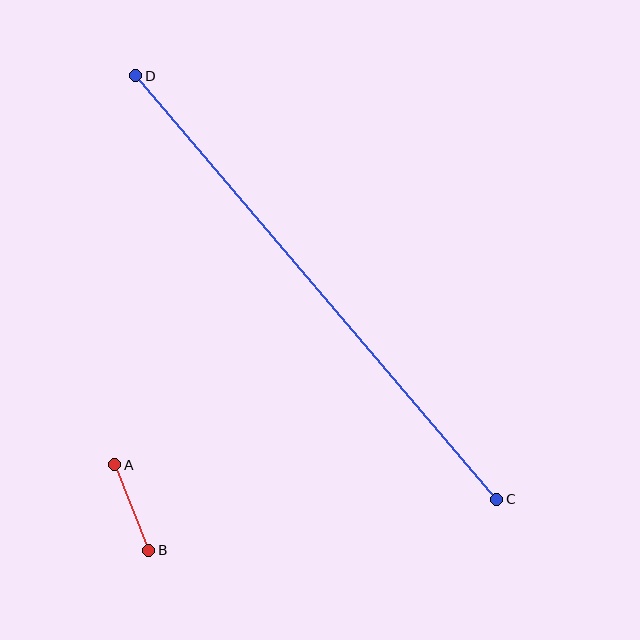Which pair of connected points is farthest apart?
Points C and D are farthest apart.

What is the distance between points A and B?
The distance is approximately 92 pixels.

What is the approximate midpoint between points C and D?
The midpoint is at approximately (316, 288) pixels.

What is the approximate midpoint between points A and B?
The midpoint is at approximately (132, 507) pixels.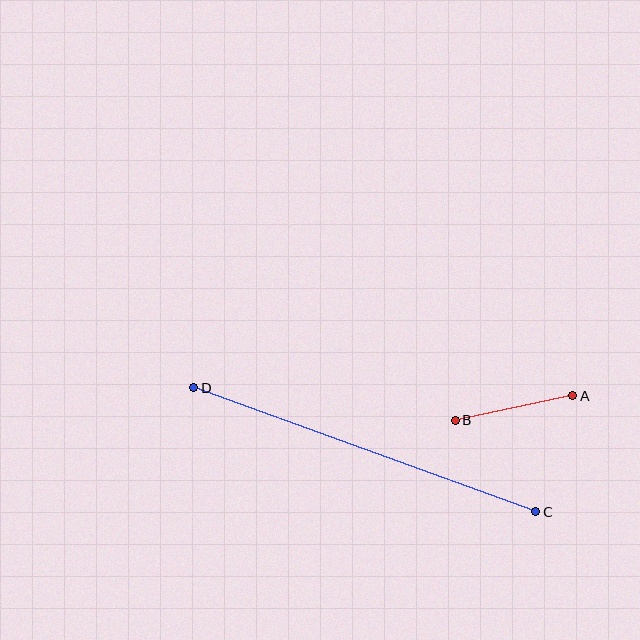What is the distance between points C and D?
The distance is approximately 364 pixels.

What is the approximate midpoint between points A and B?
The midpoint is at approximately (514, 408) pixels.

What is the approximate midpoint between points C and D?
The midpoint is at approximately (365, 450) pixels.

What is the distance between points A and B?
The distance is approximately 120 pixels.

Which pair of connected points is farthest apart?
Points C and D are farthest apart.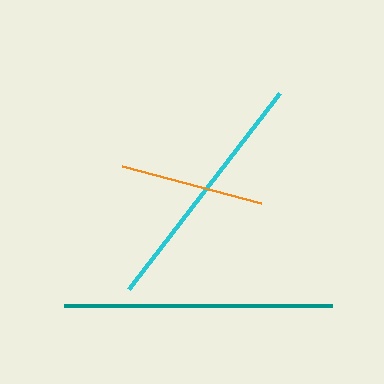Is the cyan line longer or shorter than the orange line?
The cyan line is longer than the orange line.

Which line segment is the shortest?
The orange line is the shortest at approximately 144 pixels.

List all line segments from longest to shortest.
From longest to shortest: teal, cyan, orange.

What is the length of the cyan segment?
The cyan segment is approximately 248 pixels long.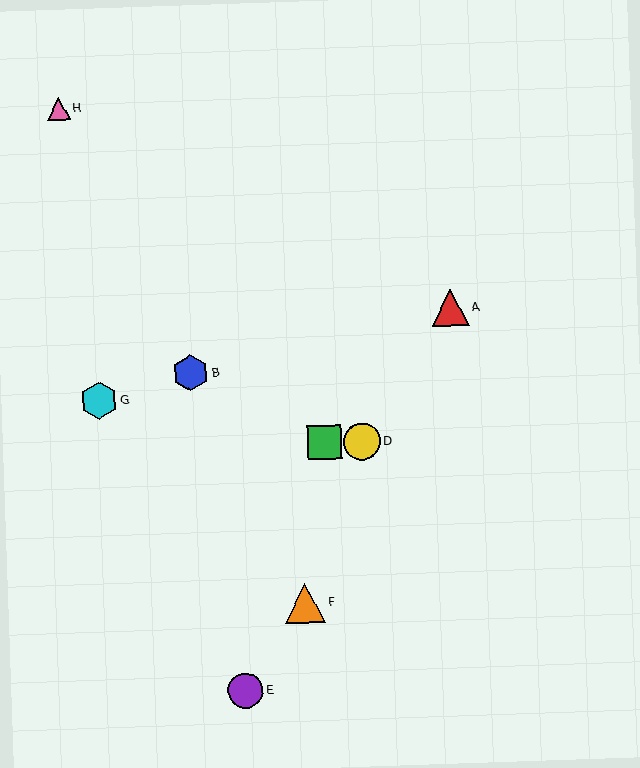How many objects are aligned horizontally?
2 objects (C, D) are aligned horizontally.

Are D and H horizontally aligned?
No, D is at y≈441 and H is at y≈109.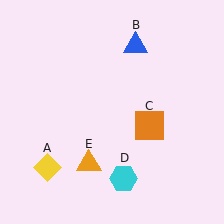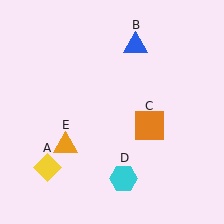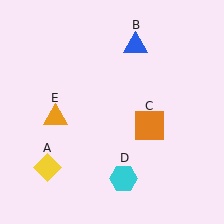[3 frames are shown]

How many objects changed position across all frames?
1 object changed position: orange triangle (object E).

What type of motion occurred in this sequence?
The orange triangle (object E) rotated clockwise around the center of the scene.